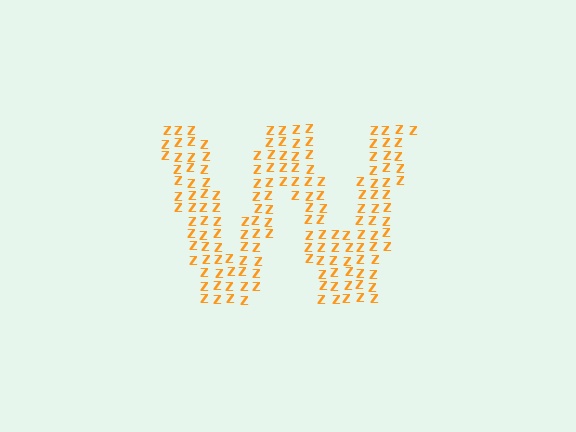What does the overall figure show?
The overall figure shows the letter W.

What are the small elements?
The small elements are letter Z's.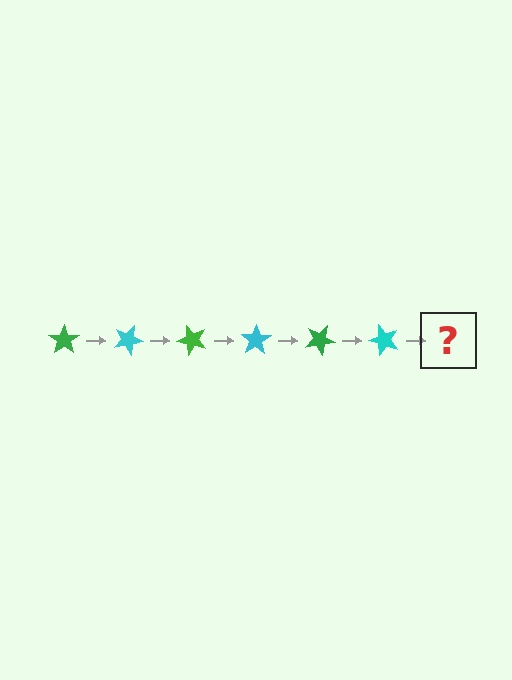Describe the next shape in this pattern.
It should be a green star, rotated 150 degrees from the start.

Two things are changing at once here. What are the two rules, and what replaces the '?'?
The two rules are that it rotates 25 degrees each step and the color cycles through green and cyan. The '?' should be a green star, rotated 150 degrees from the start.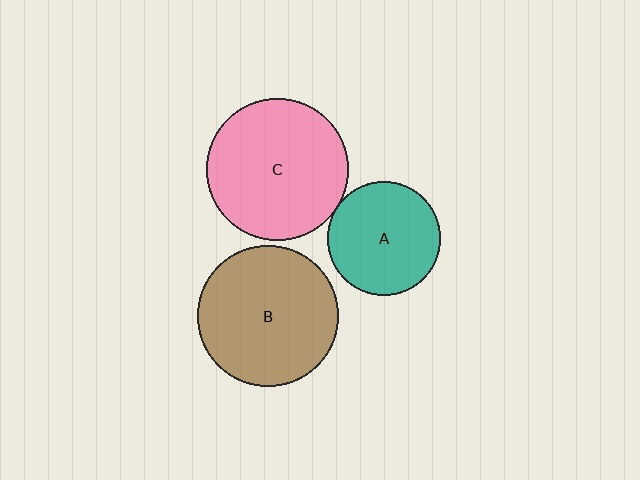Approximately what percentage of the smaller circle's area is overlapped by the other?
Approximately 5%.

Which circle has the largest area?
Circle C (pink).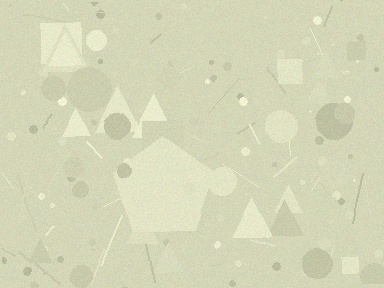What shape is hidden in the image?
A pentagon is hidden in the image.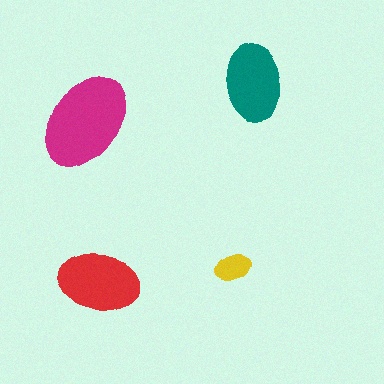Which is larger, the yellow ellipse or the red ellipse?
The red one.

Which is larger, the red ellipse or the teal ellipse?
The red one.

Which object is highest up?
The teal ellipse is topmost.